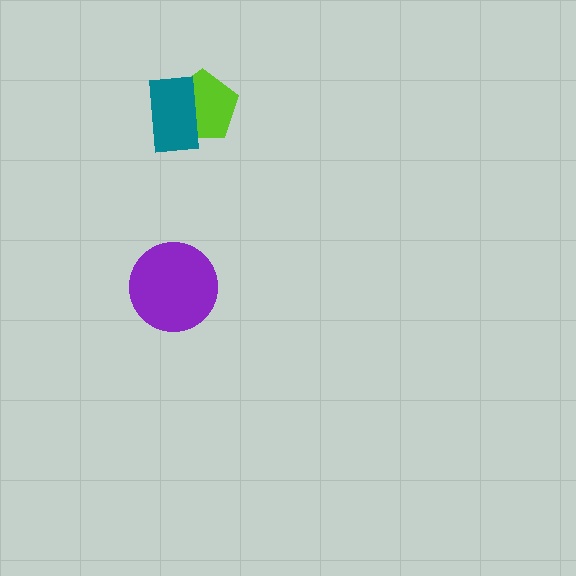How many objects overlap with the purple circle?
0 objects overlap with the purple circle.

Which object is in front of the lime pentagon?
The teal rectangle is in front of the lime pentagon.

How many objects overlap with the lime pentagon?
1 object overlaps with the lime pentagon.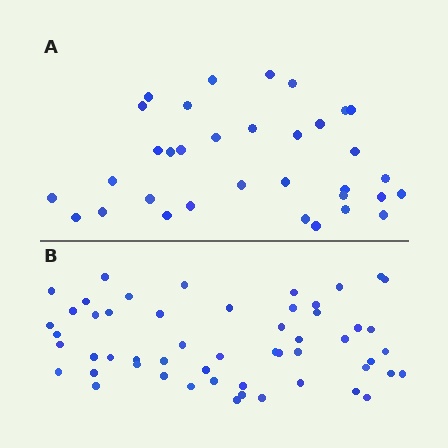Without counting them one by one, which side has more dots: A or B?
Region B (the bottom region) has more dots.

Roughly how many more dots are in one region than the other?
Region B has approximately 20 more dots than region A.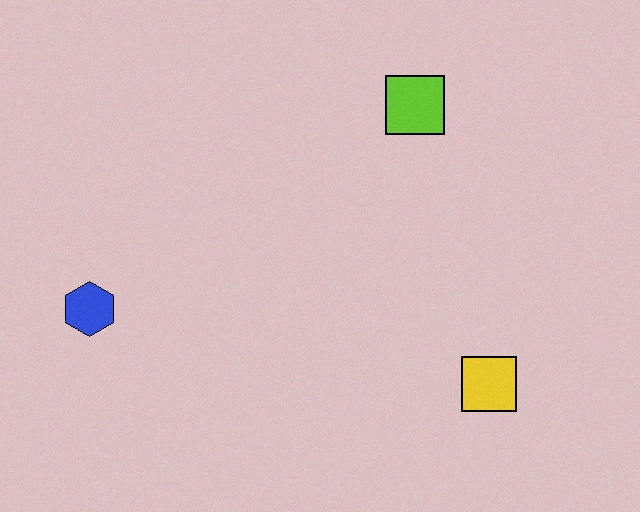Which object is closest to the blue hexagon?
The lime square is closest to the blue hexagon.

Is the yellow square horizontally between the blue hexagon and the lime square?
No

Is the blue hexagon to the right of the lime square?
No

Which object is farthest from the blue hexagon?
The yellow square is farthest from the blue hexagon.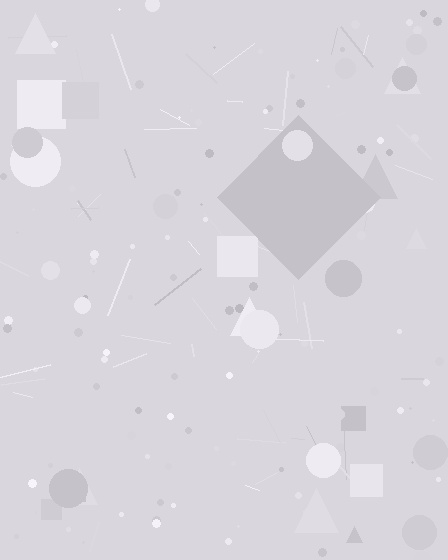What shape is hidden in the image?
A diamond is hidden in the image.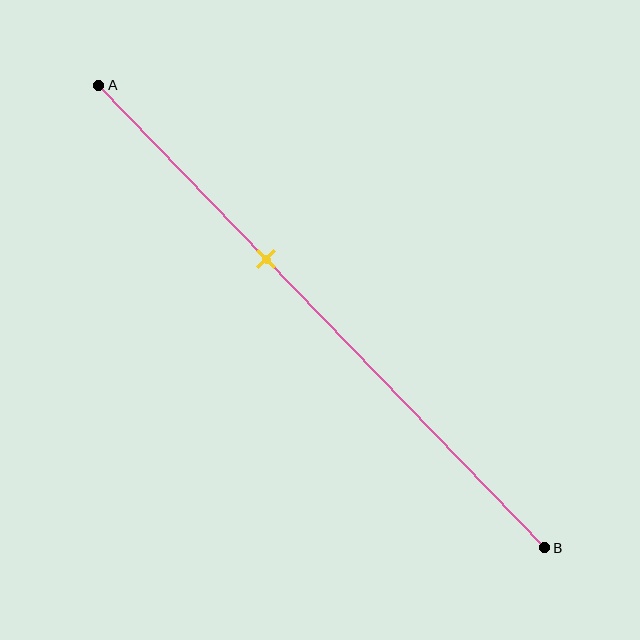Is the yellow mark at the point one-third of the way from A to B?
No, the mark is at about 40% from A, not at the 33% one-third point.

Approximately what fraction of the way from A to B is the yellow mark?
The yellow mark is approximately 40% of the way from A to B.